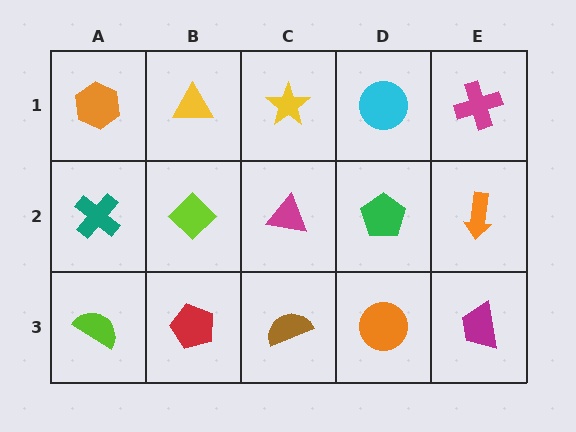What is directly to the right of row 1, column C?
A cyan circle.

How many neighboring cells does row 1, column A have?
2.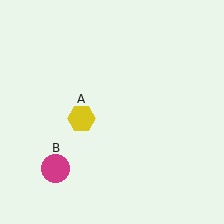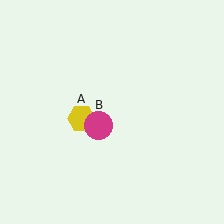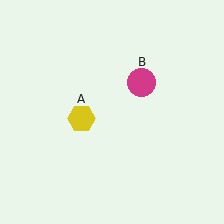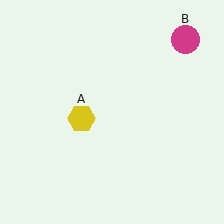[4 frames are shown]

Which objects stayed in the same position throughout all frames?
Yellow hexagon (object A) remained stationary.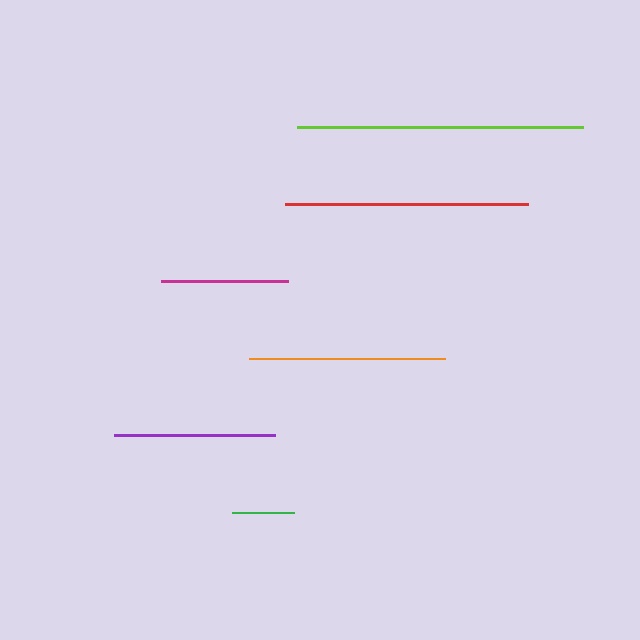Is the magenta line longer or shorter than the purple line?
The purple line is longer than the magenta line.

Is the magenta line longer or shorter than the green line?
The magenta line is longer than the green line.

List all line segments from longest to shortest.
From longest to shortest: lime, red, orange, purple, magenta, green.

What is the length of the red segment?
The red segment is approximately 244 pixels long.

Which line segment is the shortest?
The green line is the shortest at approximately 62 pixels.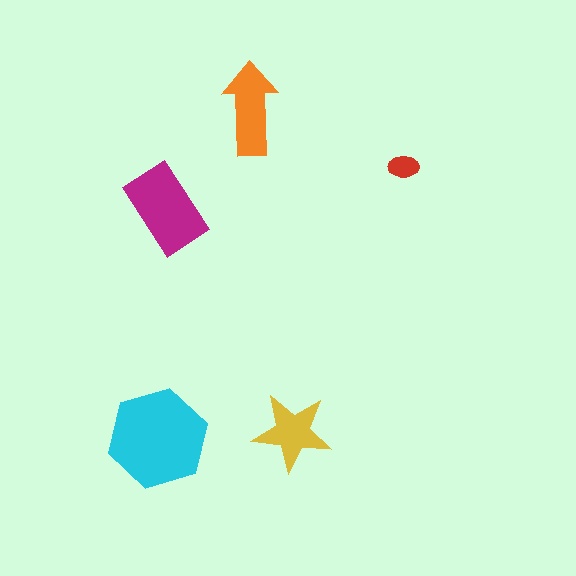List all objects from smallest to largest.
The red ellipse, the yellow star, the orange arrow, the magenta rectangle, the cyan hexagon.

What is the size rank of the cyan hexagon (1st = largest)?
1st.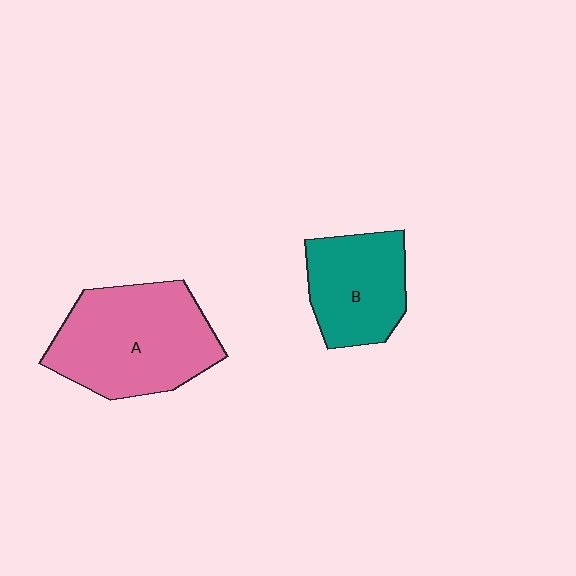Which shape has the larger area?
Shape A (pink).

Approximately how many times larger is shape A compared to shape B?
Approximately 1.5 times.